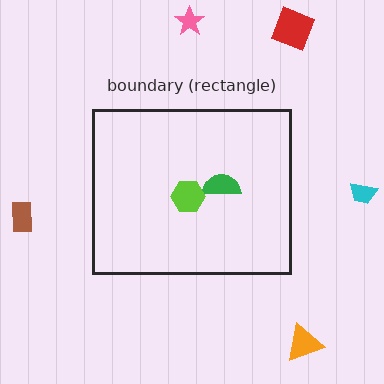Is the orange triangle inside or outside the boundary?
Outside.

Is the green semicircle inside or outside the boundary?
Inside.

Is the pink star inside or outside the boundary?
Outside.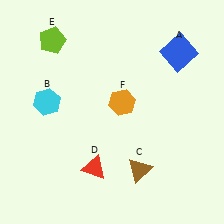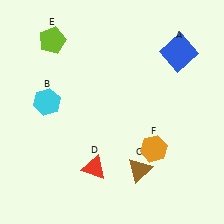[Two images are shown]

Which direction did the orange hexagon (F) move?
The orange hexagon (F) moved down.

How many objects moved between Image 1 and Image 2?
1 object moved between the two images.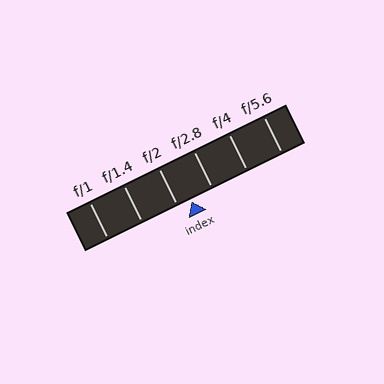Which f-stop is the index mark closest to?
The index mark is closest to f/2.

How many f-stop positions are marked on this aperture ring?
There are 6 f-stop positions marked.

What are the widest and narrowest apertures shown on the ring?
The widest aperture shown is f/1 and the narrowest is f/5.6.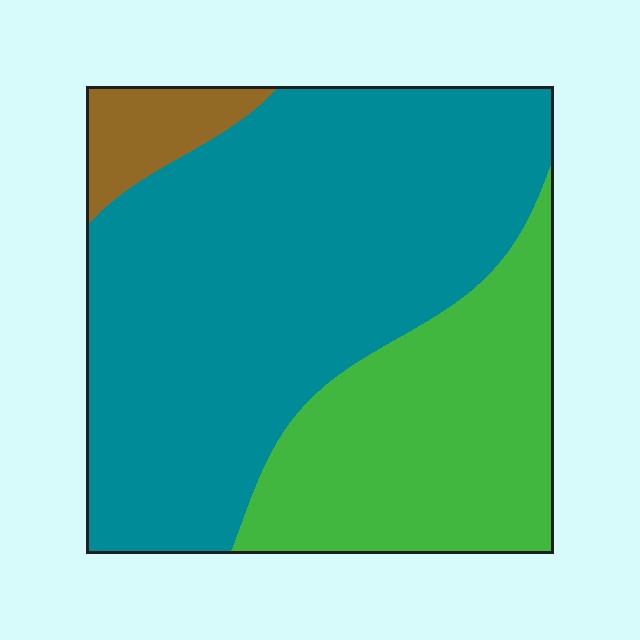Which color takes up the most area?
Teal, at roughly 65%.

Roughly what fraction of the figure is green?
Green takes up about one third (1/3) of the figure.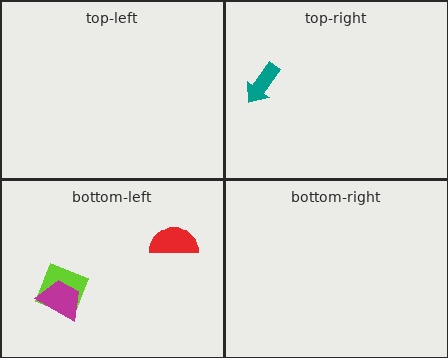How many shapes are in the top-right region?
1.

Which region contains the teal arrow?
The top-right region.